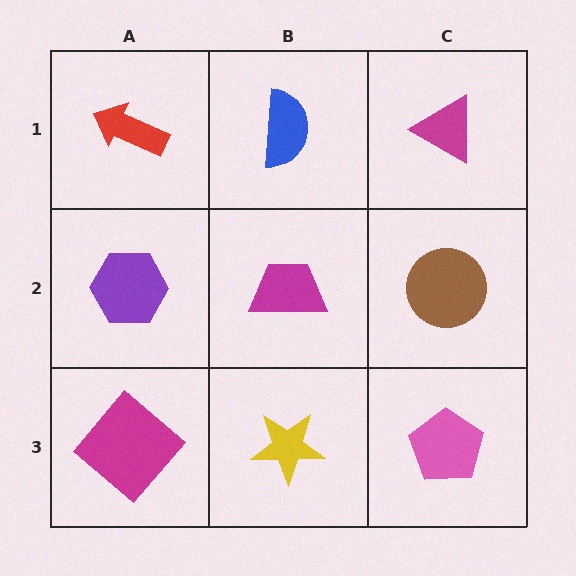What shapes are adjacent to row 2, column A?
A red arrow (row 1, column A), a magenta diamond (row 3, column A), a magenta trapezoid (row 2, column B).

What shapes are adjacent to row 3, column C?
A brown circle (row 2, column C), a yellow star (row 3, column B).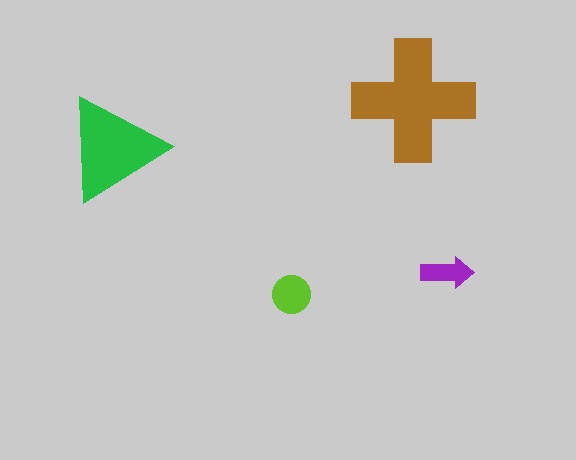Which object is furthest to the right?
The purple arrow is rightmost.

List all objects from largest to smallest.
The brown cross, the green triangle, the lime circle, the purple arrow.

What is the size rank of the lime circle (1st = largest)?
3rd.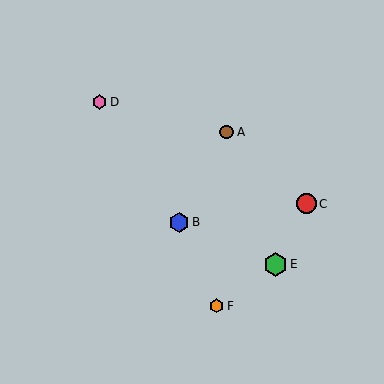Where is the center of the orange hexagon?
The center of the orange hexagon is at (217, 306).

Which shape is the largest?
The green hexagon (labeled E) is the largest.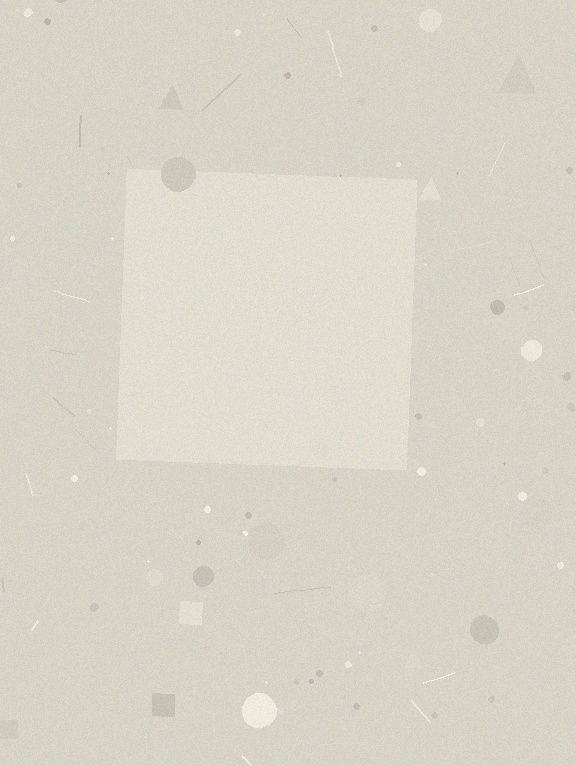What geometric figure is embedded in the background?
A square is embedded in the background.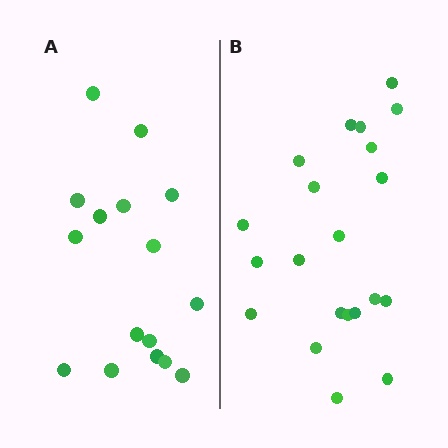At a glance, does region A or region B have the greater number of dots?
Region B (the right region) has more dots.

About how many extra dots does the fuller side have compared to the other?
Region B has about 5 more dots than region A.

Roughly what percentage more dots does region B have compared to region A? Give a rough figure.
About 30% more.